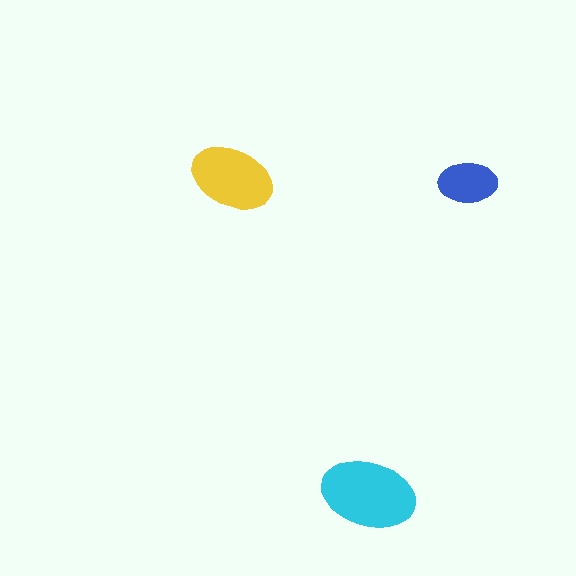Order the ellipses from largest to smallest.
the cyan one, the yellow one, the blue one.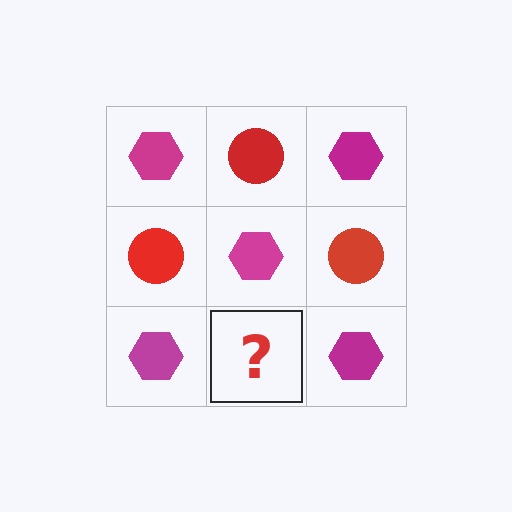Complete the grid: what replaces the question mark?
The question mark should be replaced with a red circle.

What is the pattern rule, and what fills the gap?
The rule is that it alternates magenta hexagon and red circle in a checkerboard pattern. The gap should be filled with a red circle.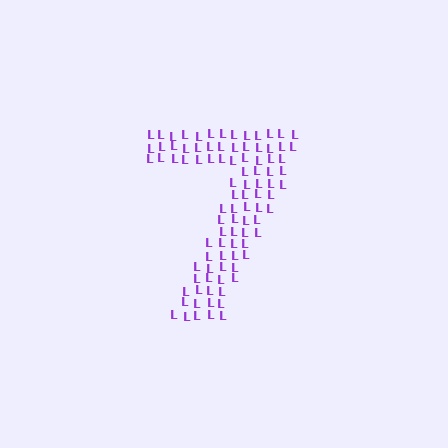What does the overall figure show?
The overall figure shows the digit 7.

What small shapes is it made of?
It is made of small letter L's.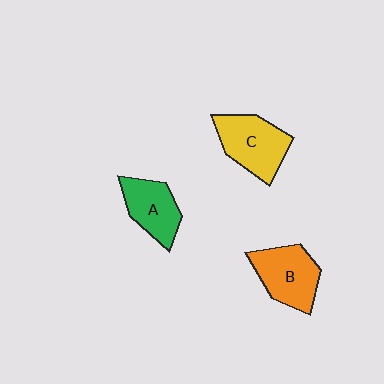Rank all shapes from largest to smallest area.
From largest to smallest: C (yellow), B (orange), A (green).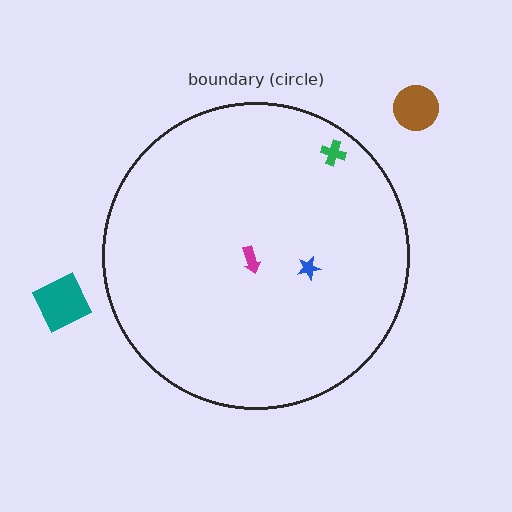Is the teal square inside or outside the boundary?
Outside.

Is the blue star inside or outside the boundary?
Inside.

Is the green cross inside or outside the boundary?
Inside.